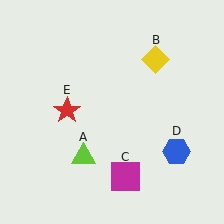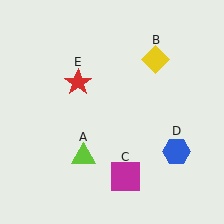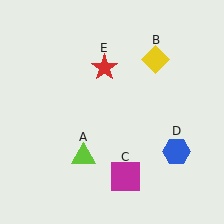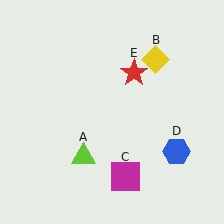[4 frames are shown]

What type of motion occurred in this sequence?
The red star (object E) rotated clockwise around the center of the scene.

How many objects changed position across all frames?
1 object changed position: red star (object E).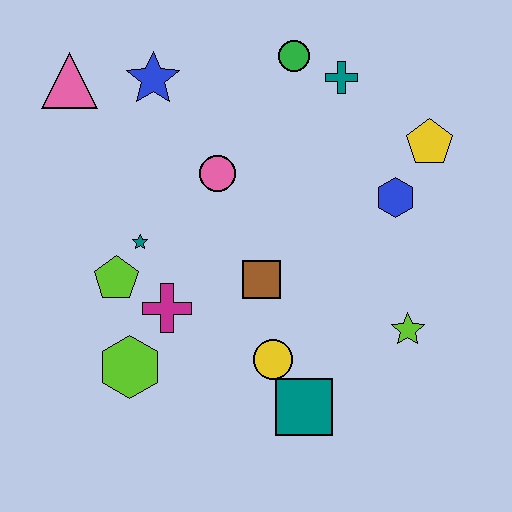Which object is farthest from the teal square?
The pink triangle is farthest from the teal square.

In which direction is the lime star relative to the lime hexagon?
The lime star is to the right of the lime hexagon.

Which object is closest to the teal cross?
The green circle is closest to the teal cross.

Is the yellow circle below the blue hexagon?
Yes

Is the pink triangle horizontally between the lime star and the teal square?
No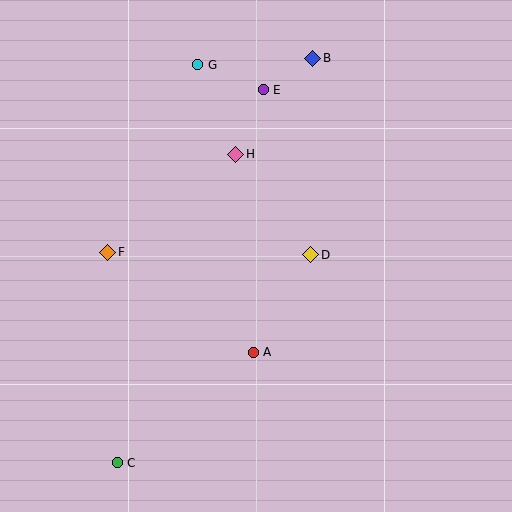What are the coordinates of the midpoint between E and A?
The midpoint between E and A is at (258, 221).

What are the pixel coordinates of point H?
Point H is at (236, 154).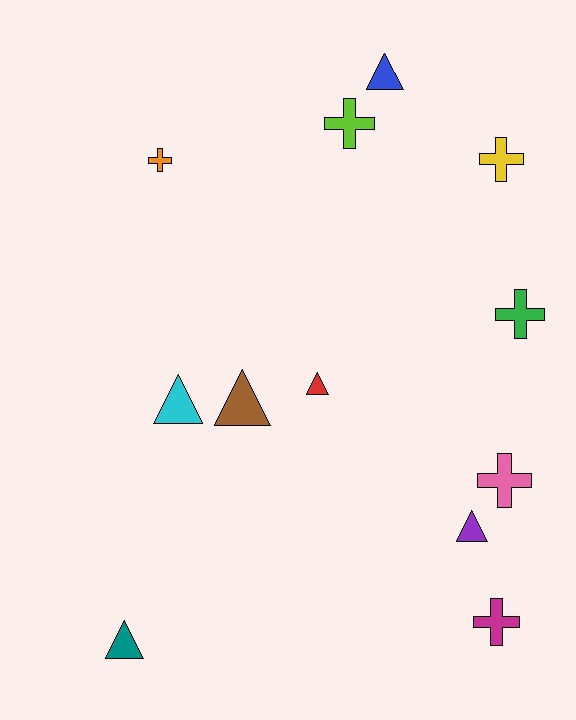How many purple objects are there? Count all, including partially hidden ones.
There is 1 purple object.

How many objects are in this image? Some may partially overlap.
There are 12 objects.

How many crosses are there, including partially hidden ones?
There are 6 crosses.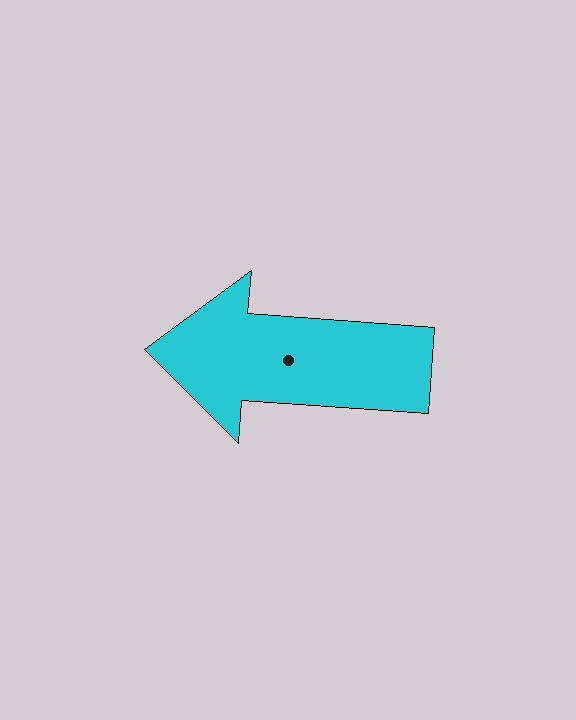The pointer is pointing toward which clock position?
Roughly 9 o'clock.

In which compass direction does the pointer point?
West.